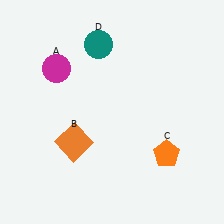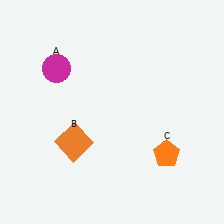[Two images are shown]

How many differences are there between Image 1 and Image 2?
There is 1 difference between the two images.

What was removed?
The teal circle (D) was removed in Image 2.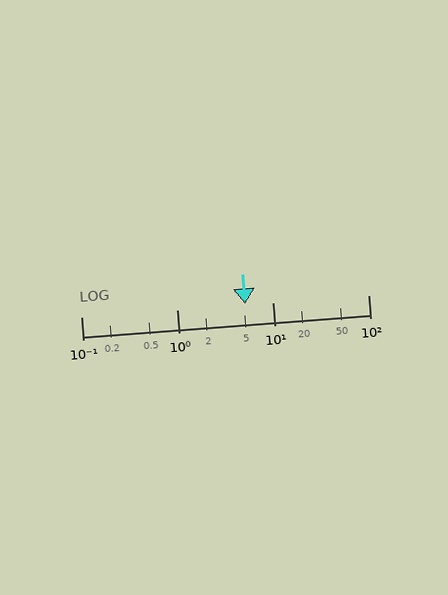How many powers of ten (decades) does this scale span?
The scale spans 3 decades, from 0.1 to 100.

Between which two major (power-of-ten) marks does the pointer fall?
The pointer is between 1 and 10.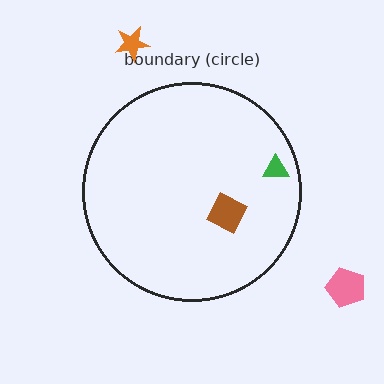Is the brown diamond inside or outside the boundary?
Inside.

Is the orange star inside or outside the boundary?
Outside.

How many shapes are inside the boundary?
2 inside, 2 outside.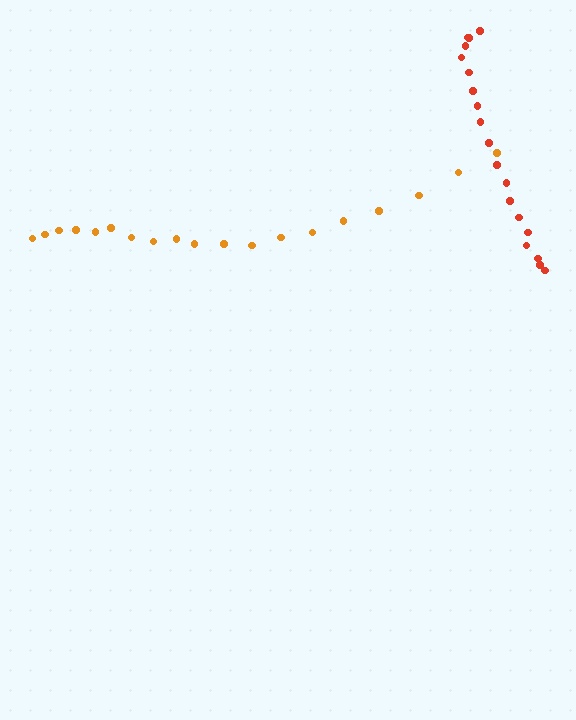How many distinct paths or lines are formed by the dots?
There are 2 distinct paths.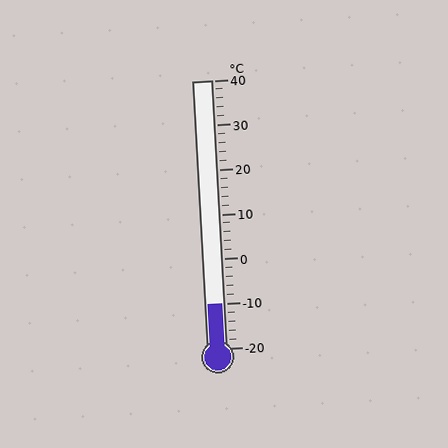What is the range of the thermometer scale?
The thermometer scale ranges from -20°C to 40°C.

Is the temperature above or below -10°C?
The temperature is at -10°C.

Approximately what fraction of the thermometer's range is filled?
The thermometer is filled to approximately 15% of its range.